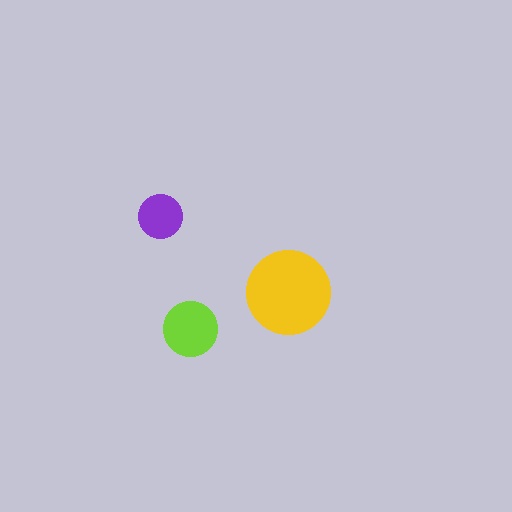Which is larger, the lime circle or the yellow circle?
The yellow one.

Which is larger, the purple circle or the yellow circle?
The yellow one.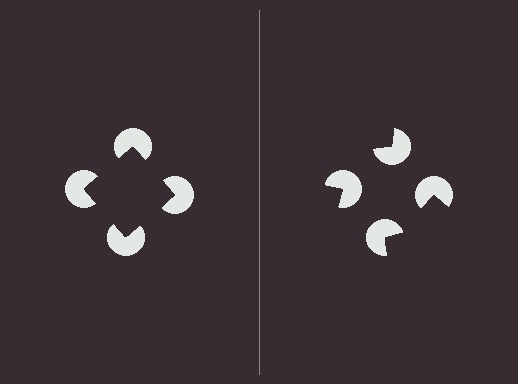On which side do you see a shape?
An illusory square appears on the left side. On the right side the wedge cuts are rotated, so no coherent shape forms.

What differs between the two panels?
The pac-man discs are positioned identically on both sides; only the wedge orientations differ. On the left they align to a square; on the right they are misaligned.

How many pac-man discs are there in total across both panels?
8 — 4 on each side.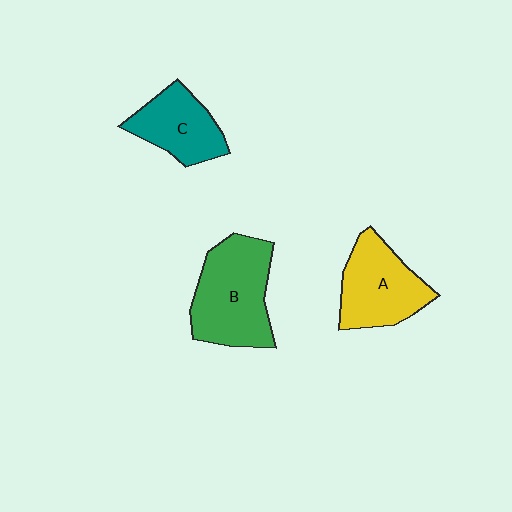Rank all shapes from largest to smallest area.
From largest to smallest: B (green), A (yellow), C (teal).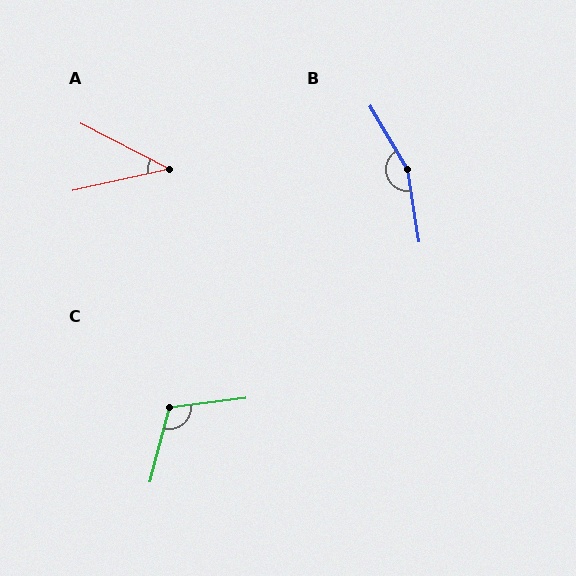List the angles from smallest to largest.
A (40°), C (111°), B (158°).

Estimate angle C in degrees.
Approximately 111 degrees.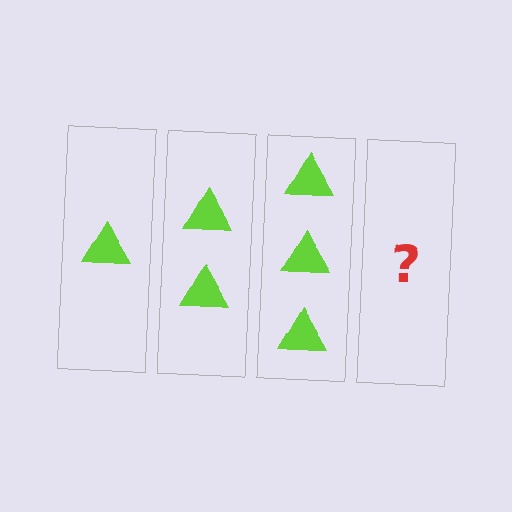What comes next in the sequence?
The next element should be 4 triangles.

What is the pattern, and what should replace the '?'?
The pattern is that each step adds one more triangle. The '?' should be 4 triangles.